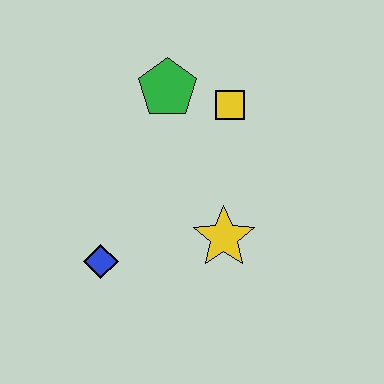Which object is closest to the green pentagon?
The yellow square is closest to the green pentagon.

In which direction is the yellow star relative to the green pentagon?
The yellow star is below the green pentagon.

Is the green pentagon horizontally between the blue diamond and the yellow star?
Yes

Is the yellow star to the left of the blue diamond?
No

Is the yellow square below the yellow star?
No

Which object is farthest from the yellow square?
The blue diamond is farthest from the yellow square.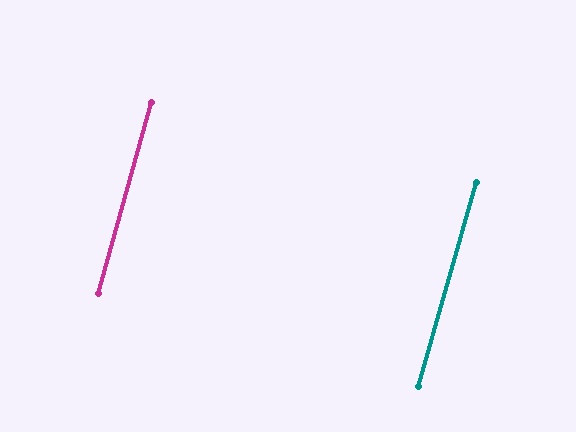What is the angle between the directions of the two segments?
Approximately 0 degrees.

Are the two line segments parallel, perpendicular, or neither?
Parallel — their directions differ by only 0.3°.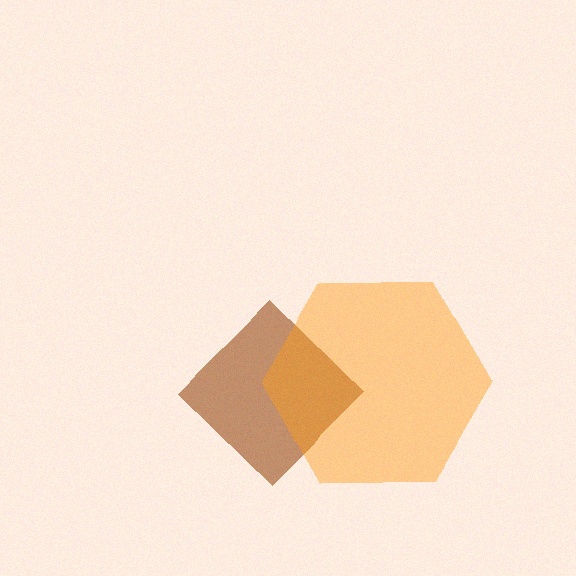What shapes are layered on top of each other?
The layered shapes are: a brown diamond, an orange hexagon.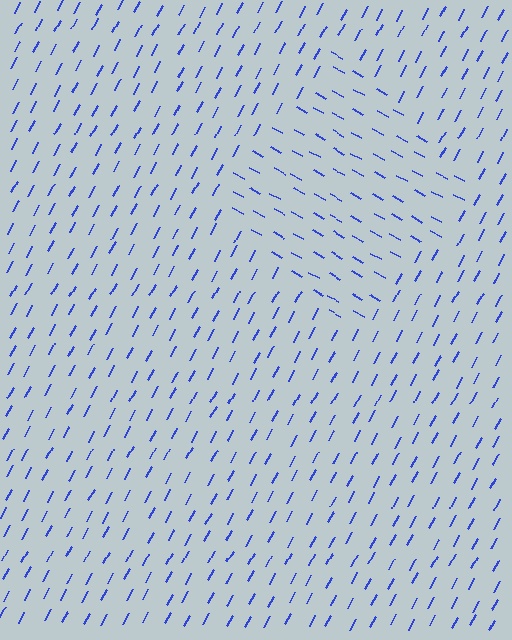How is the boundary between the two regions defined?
The boundary is defined purely by a change in line orientation (approximately 90 degrees difference). All lines are the same color and thickness.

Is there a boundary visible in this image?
Yes, there is a texture boundary formed by a change in line orientation.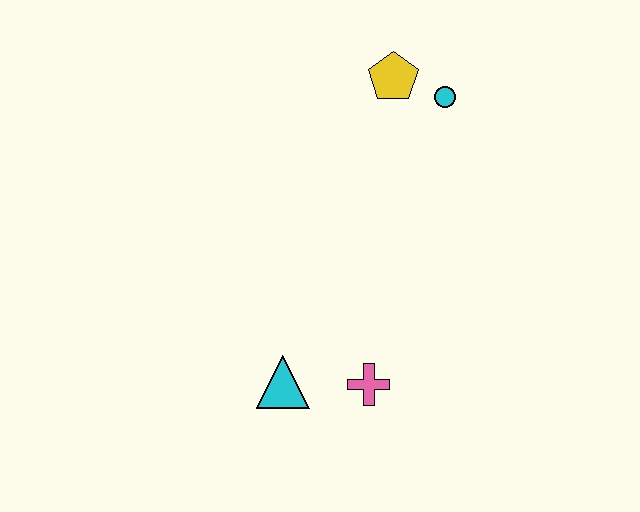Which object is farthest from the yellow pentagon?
The cyan triangle is farthest from the yellow pentagon.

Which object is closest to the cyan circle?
The yellow pentagon is closest to the cyan circle.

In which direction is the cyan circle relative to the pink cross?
The cyan circle is above the pink cross.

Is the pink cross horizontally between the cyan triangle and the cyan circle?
Yes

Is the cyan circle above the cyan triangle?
Yes